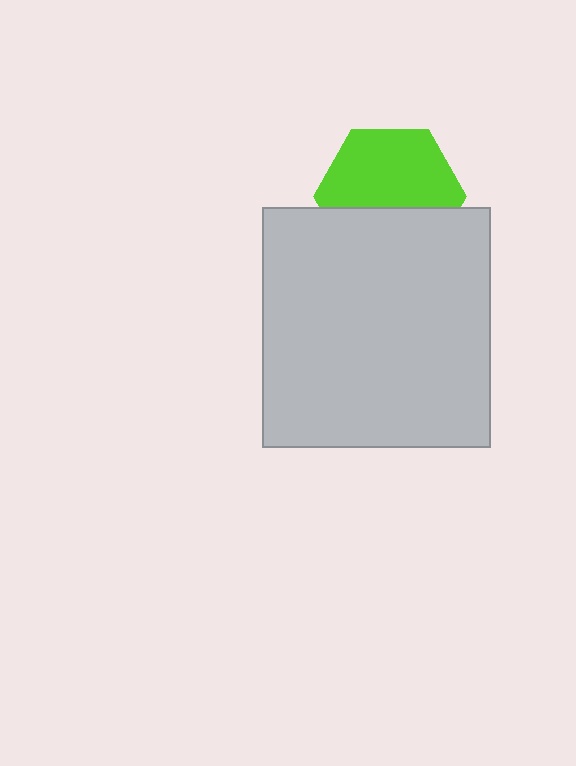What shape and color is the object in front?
The object in front is a light gray rectangle.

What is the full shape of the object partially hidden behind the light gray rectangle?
The partially hidden object is a lime hexagon.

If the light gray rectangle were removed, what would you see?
You would see the complete lime hexagon.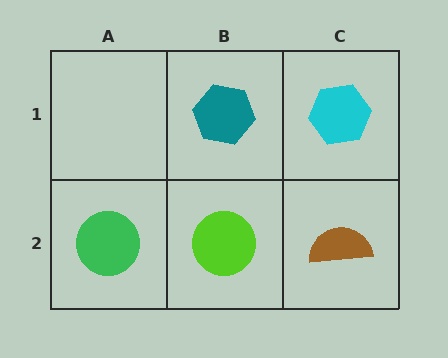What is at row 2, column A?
A green circle.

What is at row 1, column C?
A cyan hexagon.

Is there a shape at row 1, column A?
No, that cell is empty.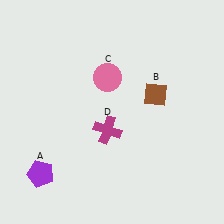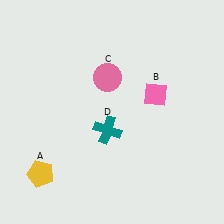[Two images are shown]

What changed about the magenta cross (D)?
In Image 1, D is magenta. In Image 2, it changed to teal.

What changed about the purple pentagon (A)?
In Image 1, A is purple. In Image 2, it changed to yellow.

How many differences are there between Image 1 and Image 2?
There are 3 differences between the two images.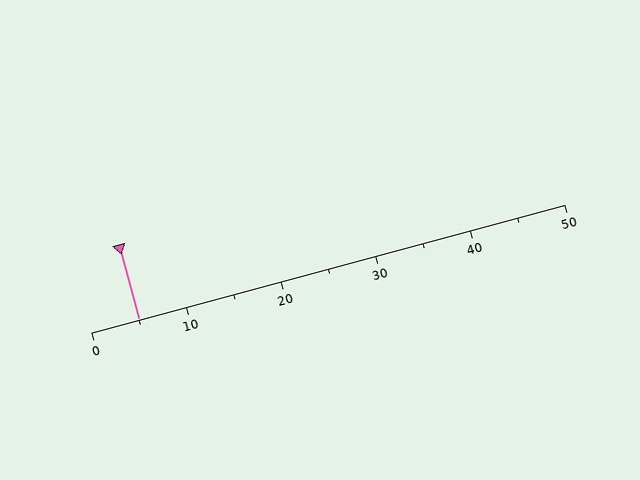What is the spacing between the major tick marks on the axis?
The major ticks are spaced 10 apart.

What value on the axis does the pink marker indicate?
The marker indicates approximately 5.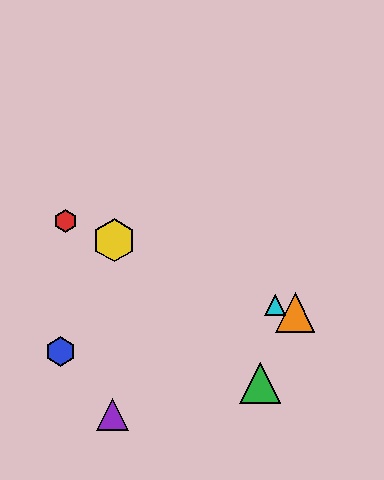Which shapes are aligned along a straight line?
The red hexagon, the yellow hexagon, the orange triangle, the cyan triangle are aligned along a straight line.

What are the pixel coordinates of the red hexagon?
The red hexagon is at (66, 221).